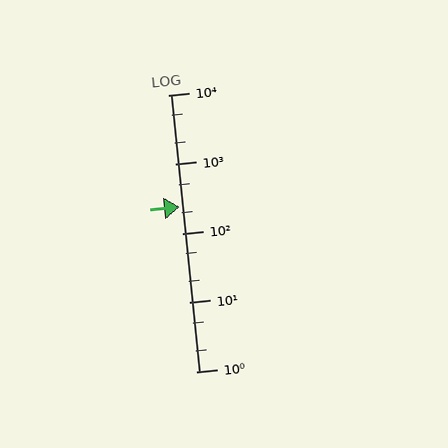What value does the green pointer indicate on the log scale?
The pointer indicates approximately 240.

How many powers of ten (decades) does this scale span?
The scale spans 4 decades, from 1 to 10000.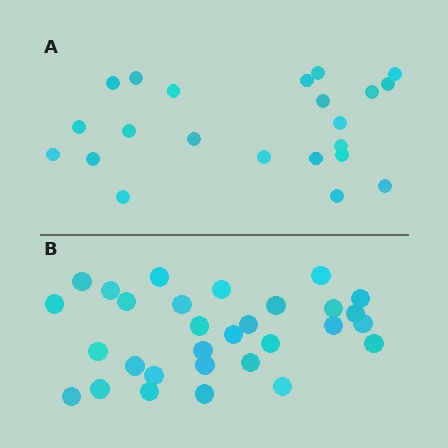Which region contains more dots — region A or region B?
Region B (the bottom region) has more dots.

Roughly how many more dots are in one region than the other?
Region B has roughly 8 or so more dots than region A.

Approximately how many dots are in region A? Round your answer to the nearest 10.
About 20 dots. (The exact count is 22, which rounds to 20.)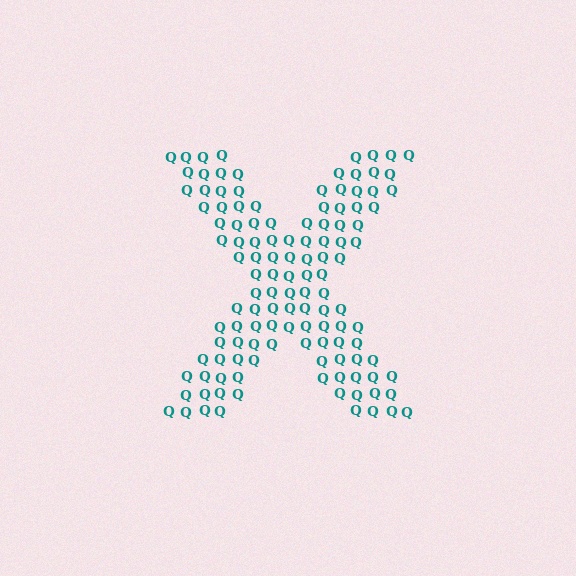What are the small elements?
The small elements are letter Q's.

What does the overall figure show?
The overall figure shows the letter X.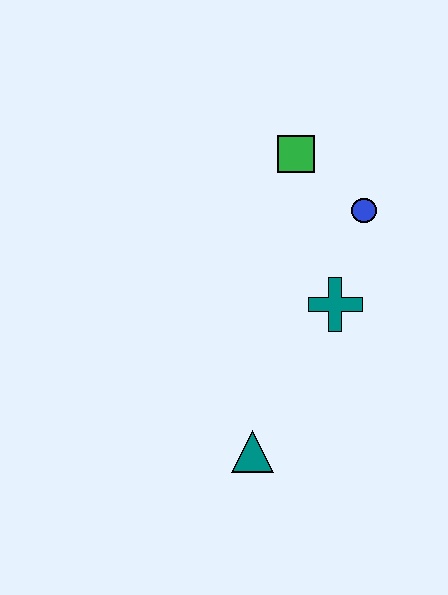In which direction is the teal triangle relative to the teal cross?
The teal triangle is below the teal cross.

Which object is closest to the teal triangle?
The teal cross is closest to the teal triangle.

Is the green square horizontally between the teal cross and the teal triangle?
Yes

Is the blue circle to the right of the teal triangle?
Yes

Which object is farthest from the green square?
The teal triangle is farthest from the green square.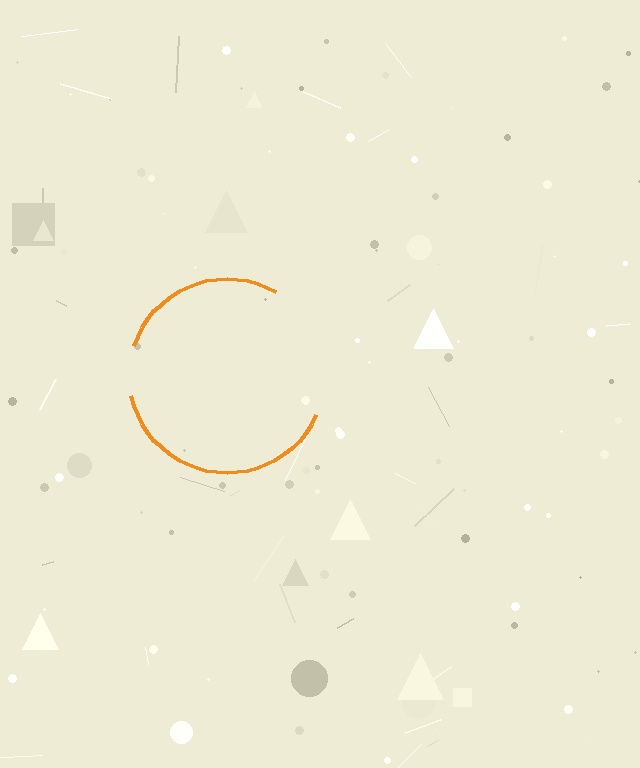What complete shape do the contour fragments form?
The contour fragments form a circle.